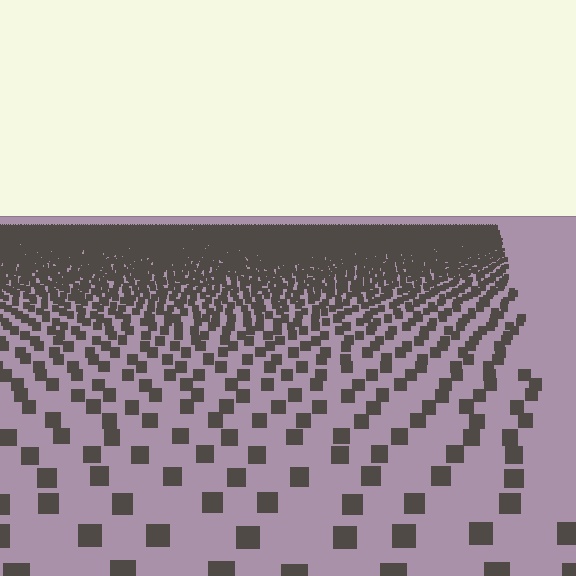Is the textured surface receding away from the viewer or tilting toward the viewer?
The surface is receding away from the viewer. Texture elements get smaller and denser toward the top.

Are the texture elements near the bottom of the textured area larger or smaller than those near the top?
Larger. Near the bottom, elements are closer to the viewer and appear at a bigger on-screen size.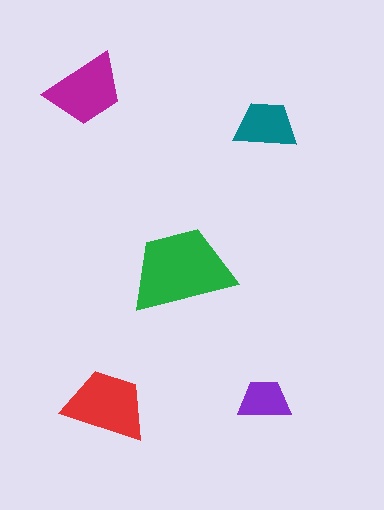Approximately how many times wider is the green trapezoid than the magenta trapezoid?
About 1.5 times wider.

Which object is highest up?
The magenta trapezoid is topmost.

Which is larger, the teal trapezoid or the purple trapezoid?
The teal one.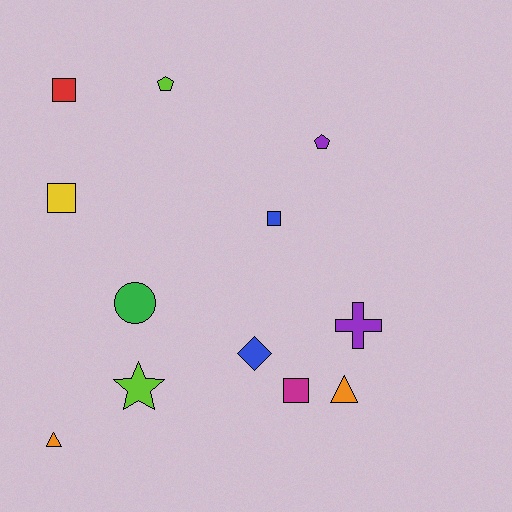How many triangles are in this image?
There are 2 triangles.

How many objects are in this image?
There are 12 objects.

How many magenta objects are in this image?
There is 1 magenta object.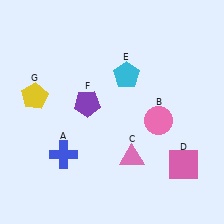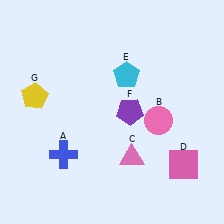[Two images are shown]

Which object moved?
The purple pentagon (F) moved right.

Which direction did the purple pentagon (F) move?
The purple pentagon (F) moved right.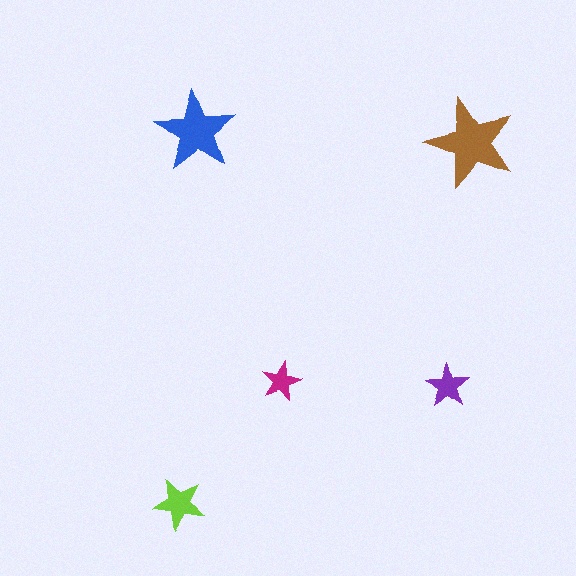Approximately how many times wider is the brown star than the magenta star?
About 2.5 times wider.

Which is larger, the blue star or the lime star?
The blue one.